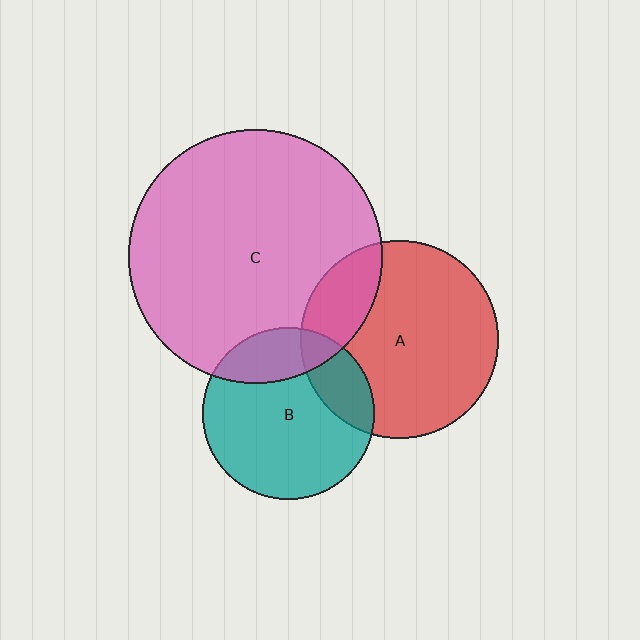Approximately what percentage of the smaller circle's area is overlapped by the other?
Approximately 20%.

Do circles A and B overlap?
Yes.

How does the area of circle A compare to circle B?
Approximately 1.3 times.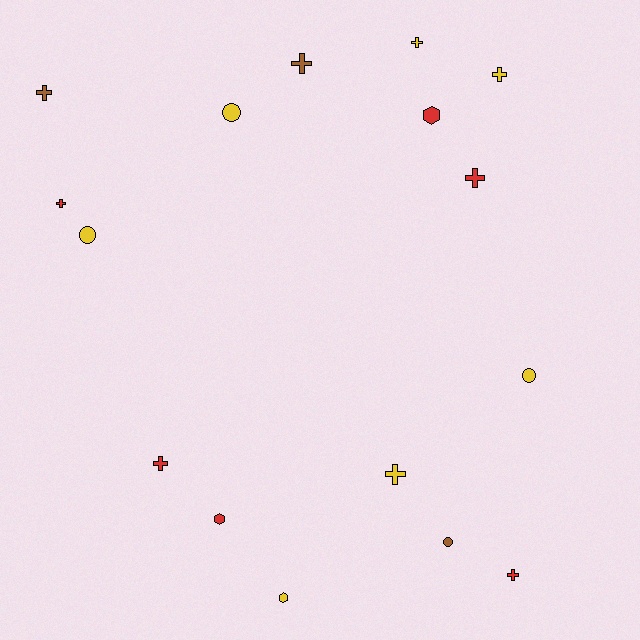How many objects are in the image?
There are 16 objects.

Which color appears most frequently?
Yellow, with 7 objects.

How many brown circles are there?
There is 1 brown circle.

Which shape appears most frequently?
Cross, with 9 objects.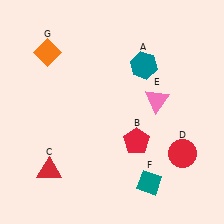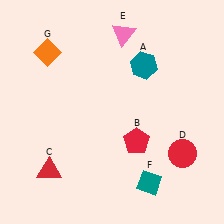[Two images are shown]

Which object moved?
The pink triangle (E) moved up.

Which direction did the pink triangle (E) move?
The pink triangle (E) moved up.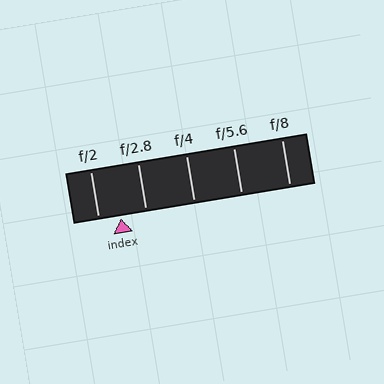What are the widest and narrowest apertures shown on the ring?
The widest aperture shown is f/2 and the narrowest is f/8.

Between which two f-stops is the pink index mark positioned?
The index mark is between f/2 and f/2.8.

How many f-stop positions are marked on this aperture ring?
There are 5 f-stop positions marked.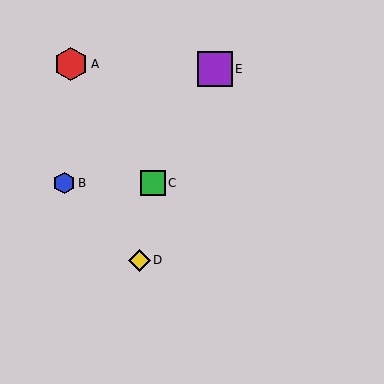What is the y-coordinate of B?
Object B is at y≈183.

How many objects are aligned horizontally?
2 objects (B, C) are aligned horizontally.